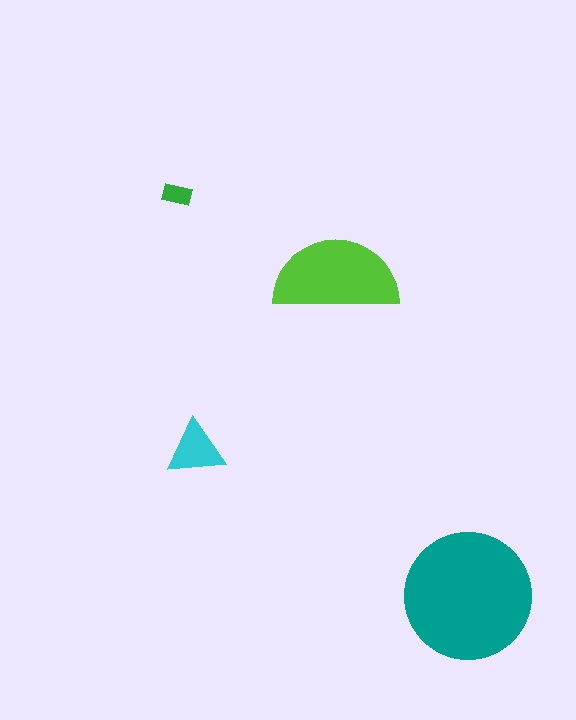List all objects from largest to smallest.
The teal circle, the lime semicircle, the cyan triangle, the green rectangle.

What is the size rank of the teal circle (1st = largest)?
1st.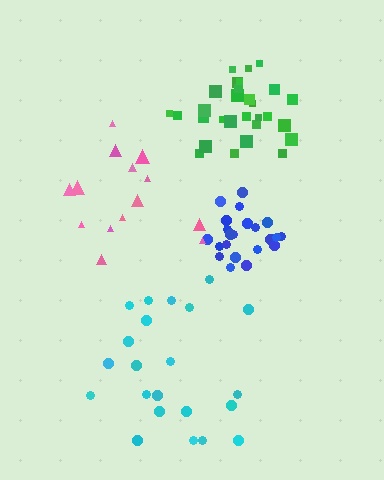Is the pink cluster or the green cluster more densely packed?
Green.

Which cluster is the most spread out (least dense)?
Pink.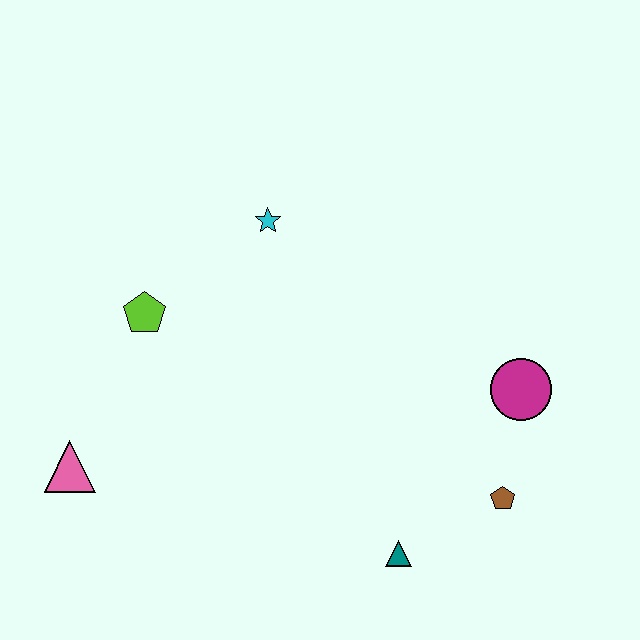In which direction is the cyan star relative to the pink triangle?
The cyan star is above the pink triangle.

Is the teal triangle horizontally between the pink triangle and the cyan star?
No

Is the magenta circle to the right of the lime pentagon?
Yes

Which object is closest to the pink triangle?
The lime pentagon is closest to the pink triangle.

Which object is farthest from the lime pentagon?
The brown pentagon is farthest from the lime pentagon.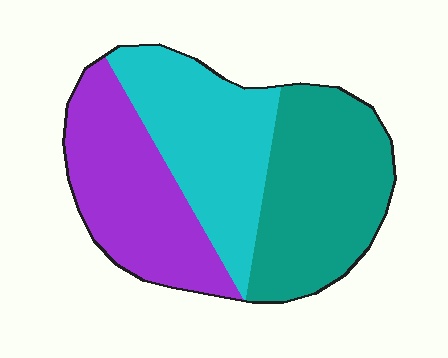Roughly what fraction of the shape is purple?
Purple takes up about one third (1/3) of the shape.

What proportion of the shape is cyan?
Cyan takes up between a sixth and a third of the shape.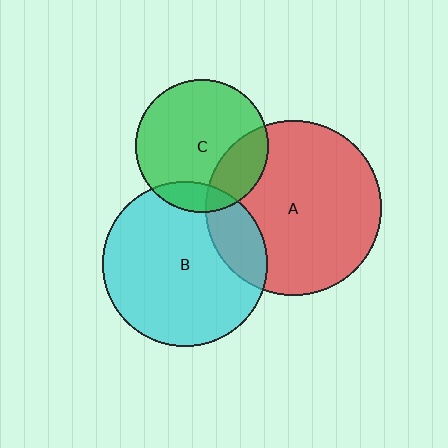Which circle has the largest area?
Circle A (red).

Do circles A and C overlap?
Yes.